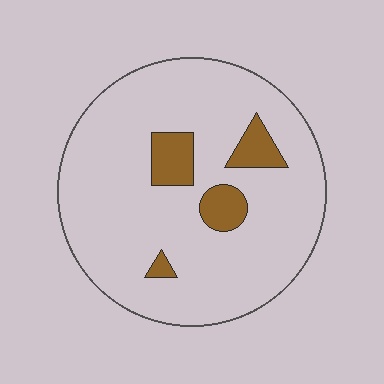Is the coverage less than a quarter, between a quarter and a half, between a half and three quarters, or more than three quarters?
Less than a quarter.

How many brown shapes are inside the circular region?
4.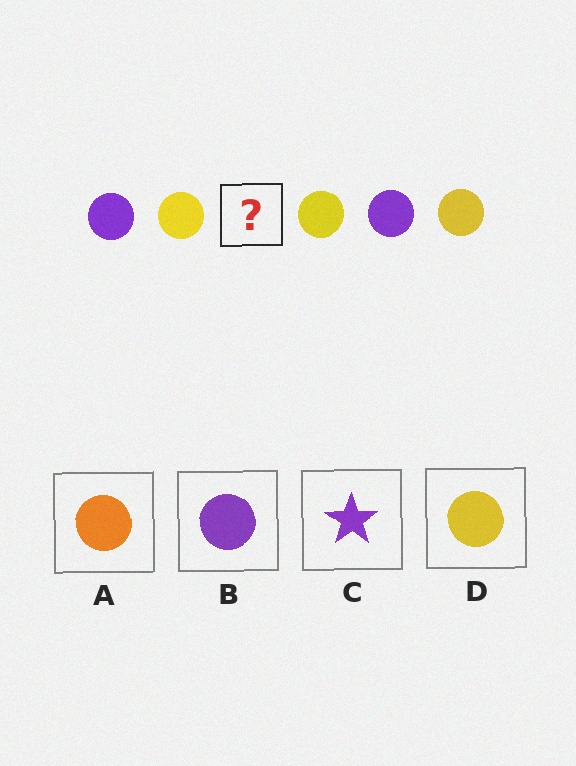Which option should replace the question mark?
Option B.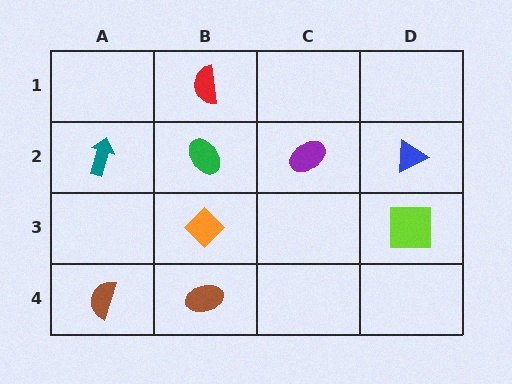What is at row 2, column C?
A purple ellipse.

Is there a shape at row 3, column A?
No, that cell is empty.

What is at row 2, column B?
A green ellipse.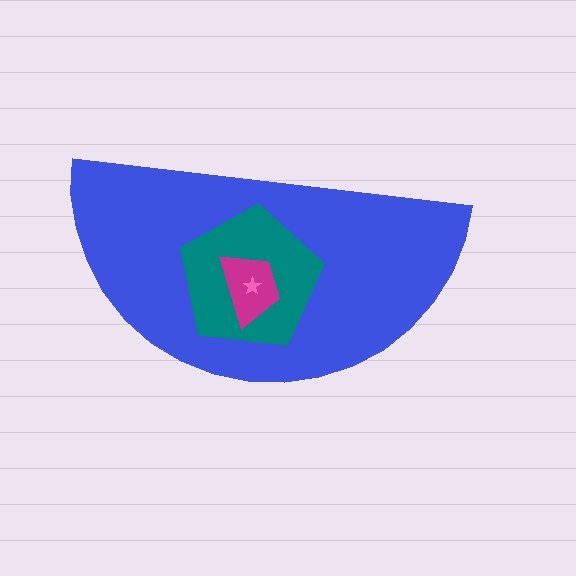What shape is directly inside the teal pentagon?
The magenta trapezoid.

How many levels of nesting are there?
4.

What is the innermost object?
The pink star.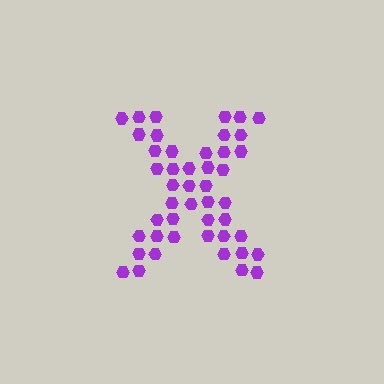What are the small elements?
The small elements are hexagons.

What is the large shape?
The large shape is the letter X.